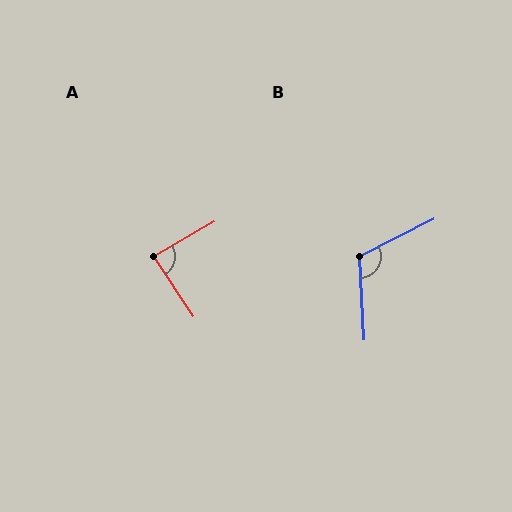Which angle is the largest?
B, at approximately 114 degrees.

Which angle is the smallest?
A, at approximately 87 degrees.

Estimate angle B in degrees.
Approximately 114 degrees.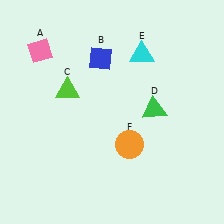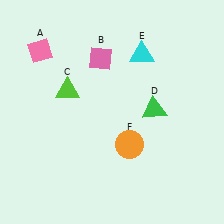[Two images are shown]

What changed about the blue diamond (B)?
In Image 1, B is blue. In Image 2, it changed to pink.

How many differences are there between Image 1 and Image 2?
There is 1 difference between the two images.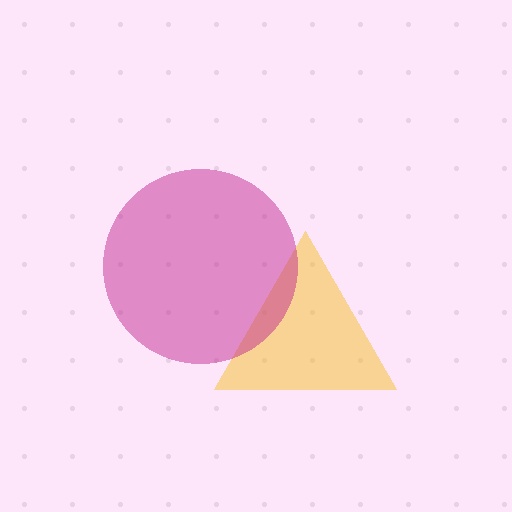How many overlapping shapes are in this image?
There are 2 overlapping shapes in the image.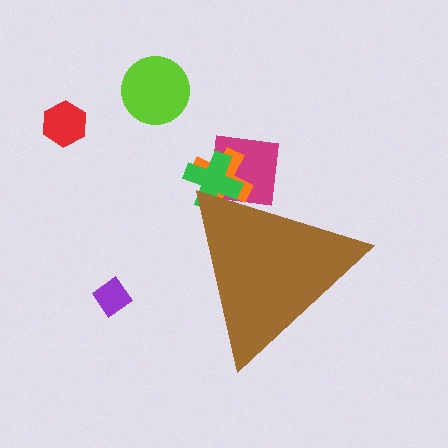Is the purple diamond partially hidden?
No, the purple diamond is fully visible.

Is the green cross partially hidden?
Yes, the green cross is partially hidden behind the brown triangle.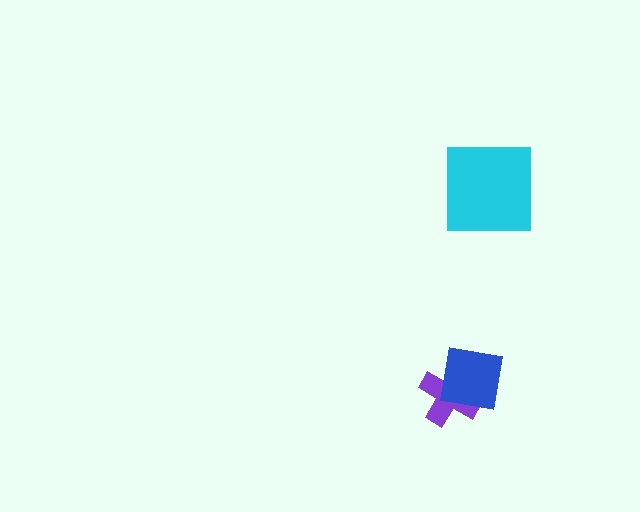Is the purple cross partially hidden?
Yes, it is partially covered by another shape.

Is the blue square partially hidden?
No, no other shape covers it.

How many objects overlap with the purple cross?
1 object overlaps with the purple cross.